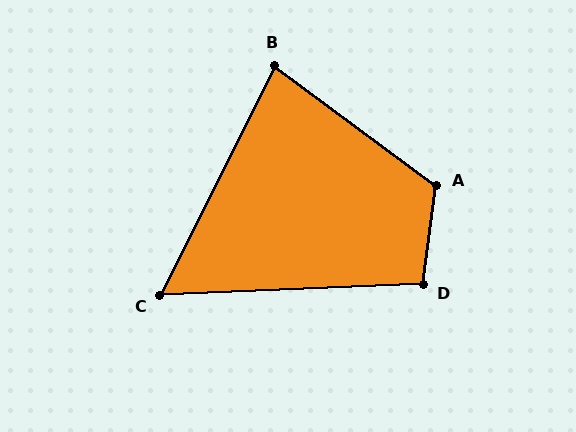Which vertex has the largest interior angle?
A, at approximately 119 degrees.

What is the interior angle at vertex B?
Approximately 80 degrees (acute).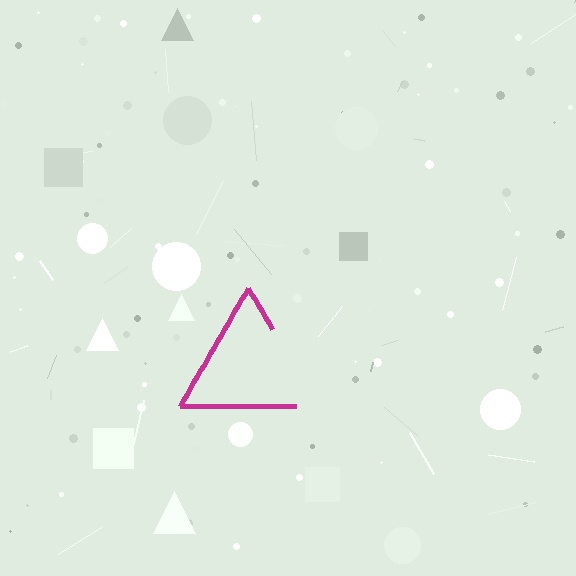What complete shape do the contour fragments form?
The contour fragments form a triangle.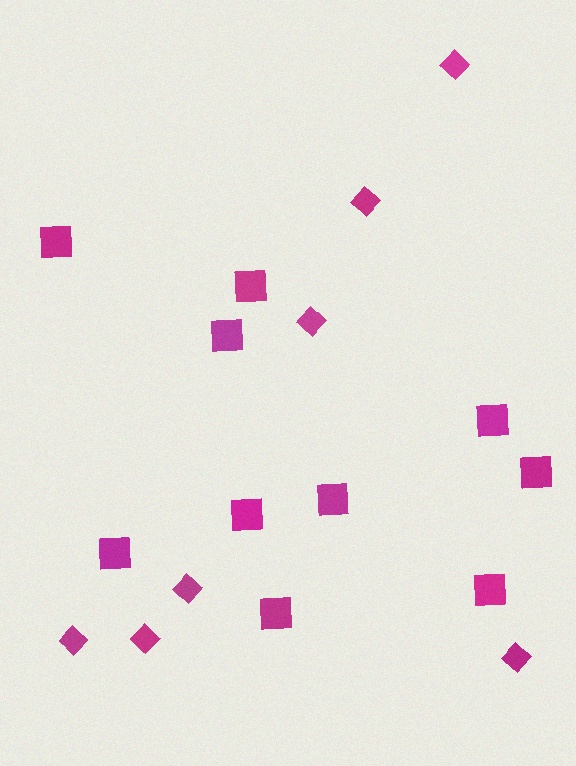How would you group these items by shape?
There are 2 groups: one group of squares (10) and one group of diamonds (7).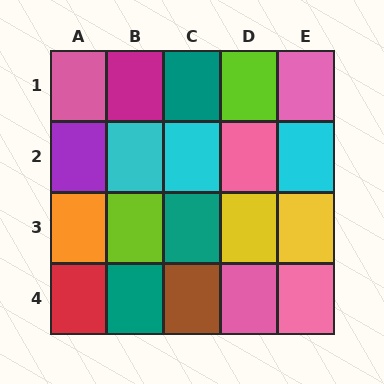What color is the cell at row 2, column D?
Pink.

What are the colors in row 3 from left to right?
Orange, lime, teal, yellow, yellow.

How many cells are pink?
5 cells are pink.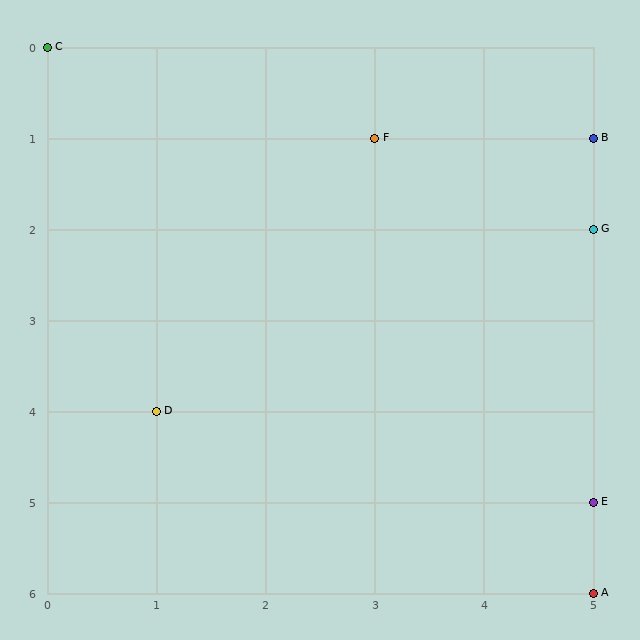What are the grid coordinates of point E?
Point E is at grid coordinates (5, 5).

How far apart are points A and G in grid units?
Points A and G are 4 rows apart.